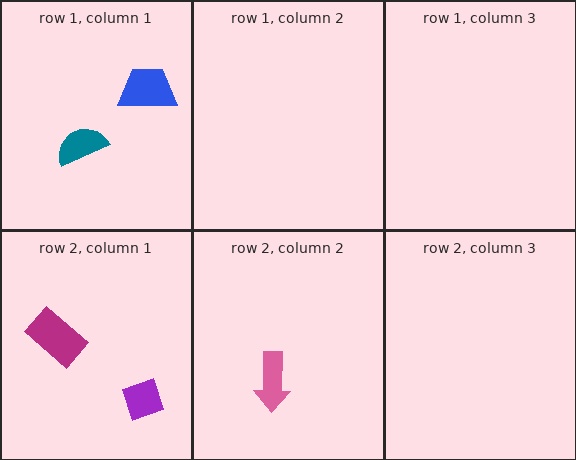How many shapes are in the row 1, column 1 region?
2.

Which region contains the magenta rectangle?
The row 2, column 1 region.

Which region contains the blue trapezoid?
The row 1, column 1 region.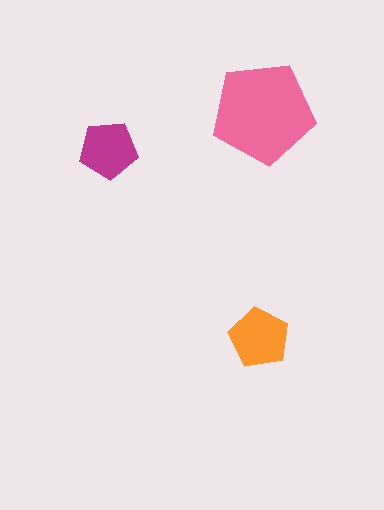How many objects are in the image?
There are 3 objects in the image.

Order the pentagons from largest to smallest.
the pink one, the orange one, the magenta one.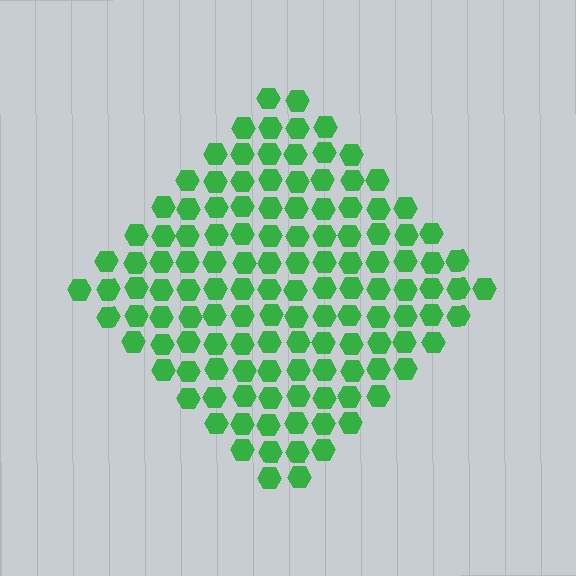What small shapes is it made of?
It is made of small hexagons.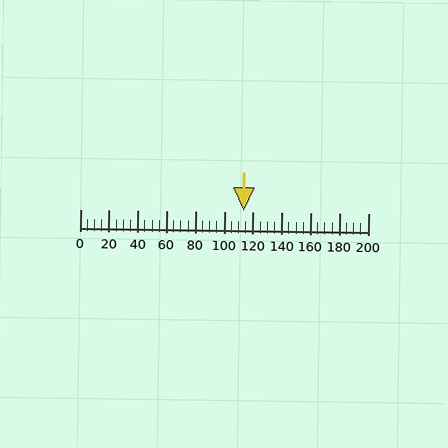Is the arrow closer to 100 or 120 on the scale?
The arrow is closer to 120.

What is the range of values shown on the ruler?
The ruler shows values from 0 to 200.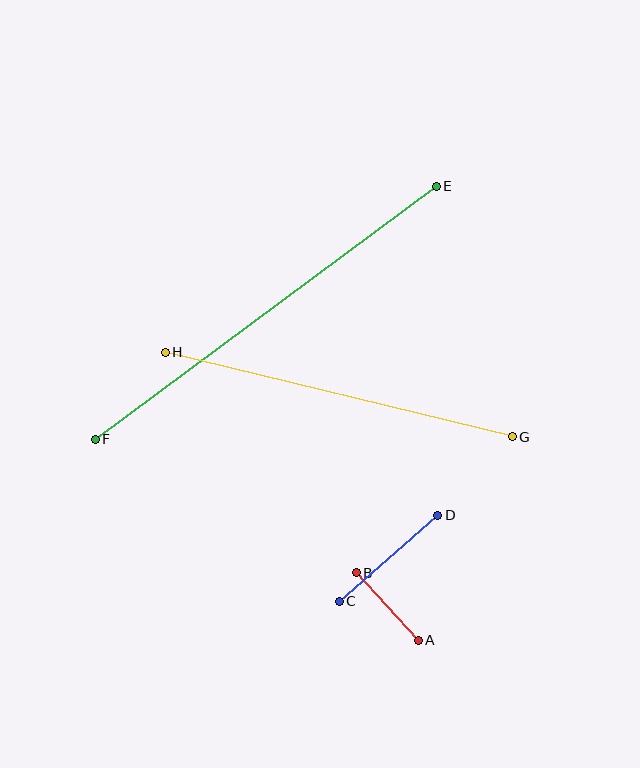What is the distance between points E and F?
The distance is approximately 424 pixels.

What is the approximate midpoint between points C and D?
The midpoint is at approximately (388, 558) pixels.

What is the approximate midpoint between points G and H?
The midpoint is at approximately (339, 395) pixels.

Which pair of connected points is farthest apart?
Points E and F are farthest apart.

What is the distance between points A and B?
The distance is approximately 92 pixels.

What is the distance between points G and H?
The distance is approximately 357 pixels.